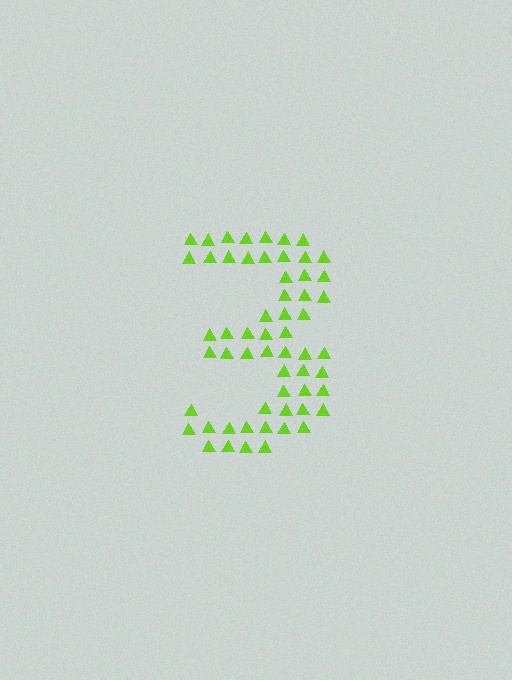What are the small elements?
The small elements are triangles.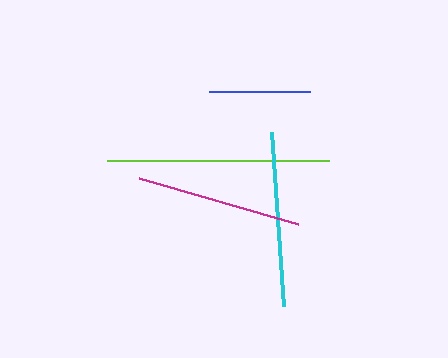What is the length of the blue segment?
The blue segment is approximately 101 pixels long.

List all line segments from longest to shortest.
From longest to shortest: lime, cyan, magenta, blue.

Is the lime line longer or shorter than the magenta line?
The lime line is longer than the magenta line.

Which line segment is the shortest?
The blue line is the shortest at approximately 101 pixels.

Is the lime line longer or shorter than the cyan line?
The lime line is longer than the cyan line.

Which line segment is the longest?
The lime line is the longest at approximately 222 pixels.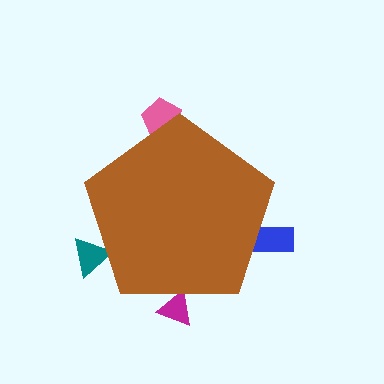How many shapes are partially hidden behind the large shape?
4 shapes are partially hidden.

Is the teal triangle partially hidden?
Yes, the teal triangle is partially hidden behind the brown pentagon.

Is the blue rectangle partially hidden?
Yes, the blue rectangle is partially hidden behind the brown pentagon.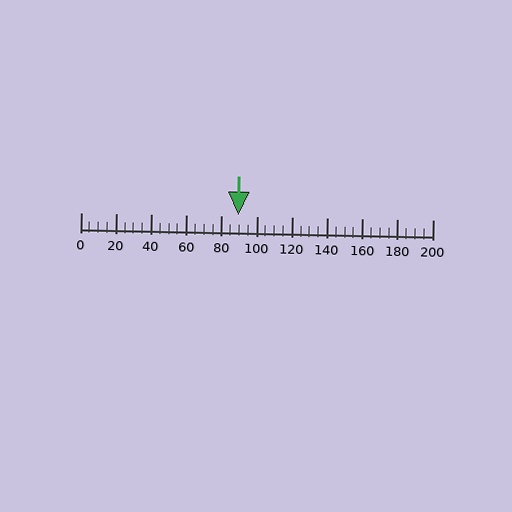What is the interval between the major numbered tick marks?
The major tick marks are spaced 20 units apart.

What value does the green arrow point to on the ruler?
The green arrow points to approximately 90.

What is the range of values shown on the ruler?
The ruler shows values from 0 to 200.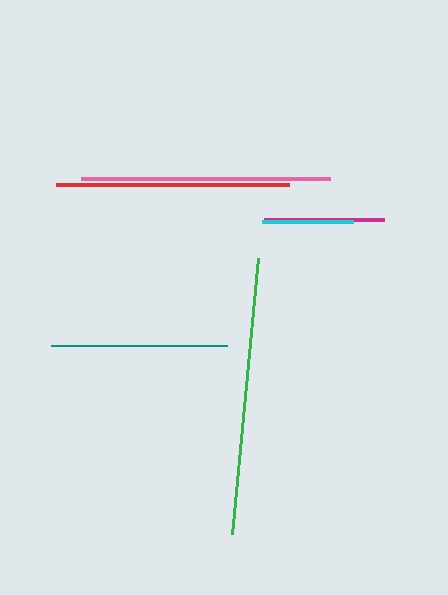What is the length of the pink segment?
The pink segment is approximately 249 pixels long.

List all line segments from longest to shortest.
From longest to shortest: green, pink, red, teal, magenta, cyan.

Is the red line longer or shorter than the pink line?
The pink line is longer than the red line.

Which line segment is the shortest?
The cyan line is the shortest at approximately 91 pixels.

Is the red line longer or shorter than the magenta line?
The red line is longer than the magenta line.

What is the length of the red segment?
The red segment is approximately 234 pixels long.